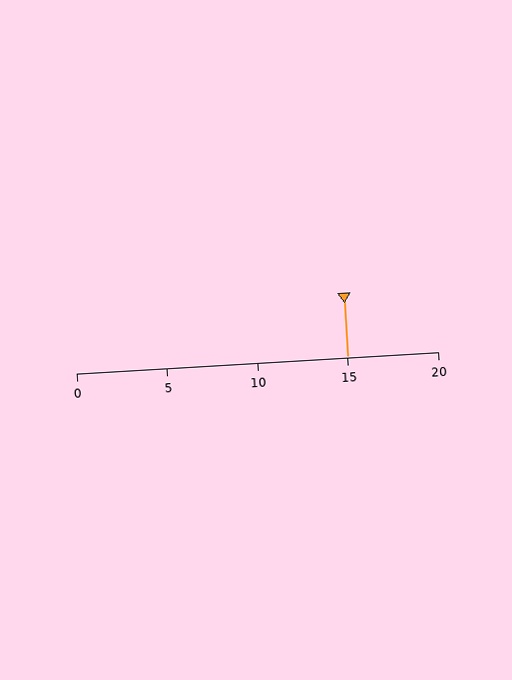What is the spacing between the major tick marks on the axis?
The major ticks are spaced 5 apart.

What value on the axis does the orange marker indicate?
The marker indicates approximately 15.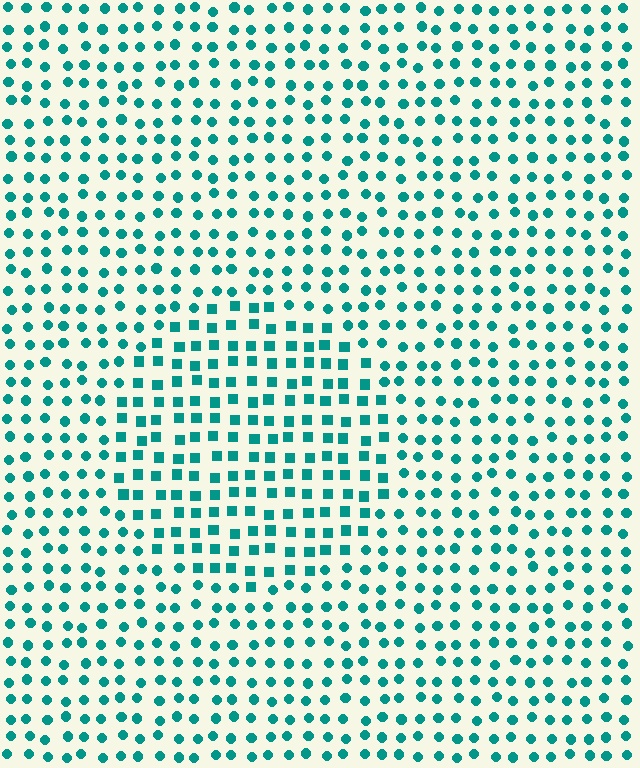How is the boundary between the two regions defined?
The boundary is defined by a change in element shape: squares inside vs. circles outside. All elements share the same color and spacing.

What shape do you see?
I see a circle.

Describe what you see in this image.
The image is filled with small teal elements arranged in a uniform grid. A circle-shaped region contains squares, while the surrounding area contains circles. The boundary is defined purely by the change in element shape.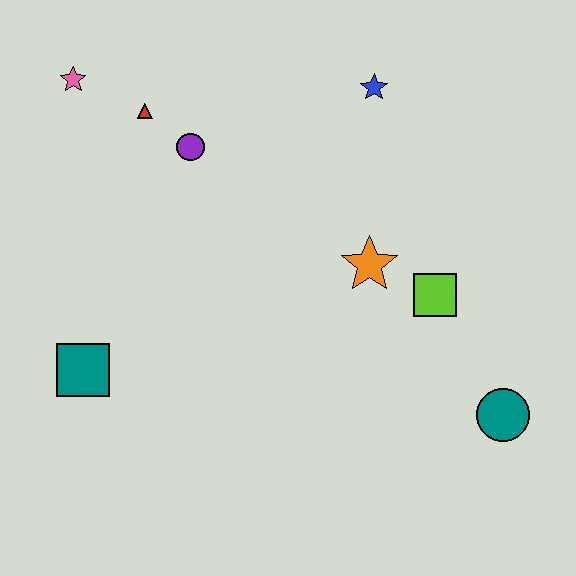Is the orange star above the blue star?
No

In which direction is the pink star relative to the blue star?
The pink star is to the left of the blue star.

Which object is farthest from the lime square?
The pink star is farthest from the lime square.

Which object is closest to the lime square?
The orange star is closest to the lime square.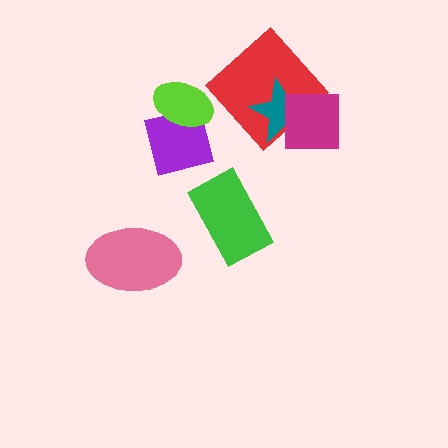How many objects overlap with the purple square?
1 object overlaps with the purple square.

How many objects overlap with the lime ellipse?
1 object overlaps with the lime ellipse.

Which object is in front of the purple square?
The lime ellipse is in front of the purple square.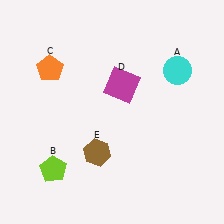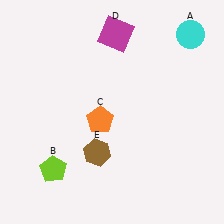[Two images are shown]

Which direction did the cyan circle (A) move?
The cyan circle (A) moved up.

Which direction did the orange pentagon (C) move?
The orange pentagon (C) moved down.